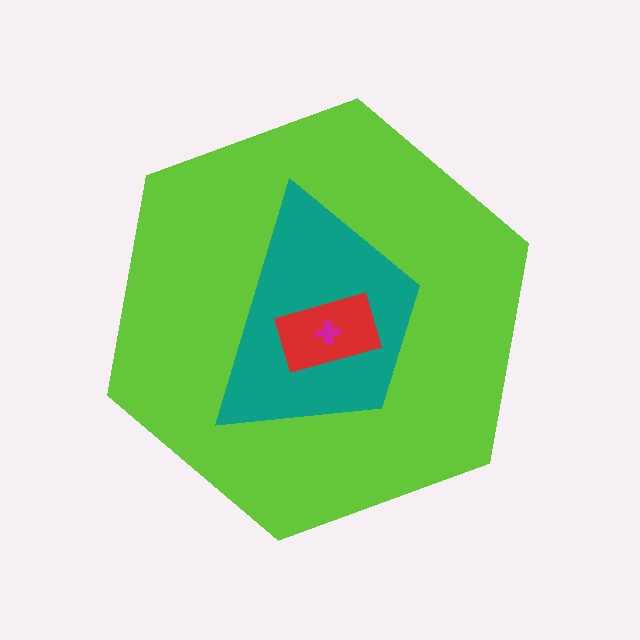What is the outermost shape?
The lime hexagon.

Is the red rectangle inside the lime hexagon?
Yes.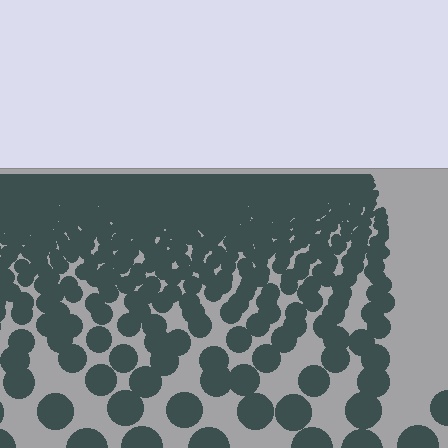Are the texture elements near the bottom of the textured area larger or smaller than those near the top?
Larger. Near the bottom, elements are closer to the viewer and appear at a bigger on-screen size.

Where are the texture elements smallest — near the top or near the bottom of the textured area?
Near the top.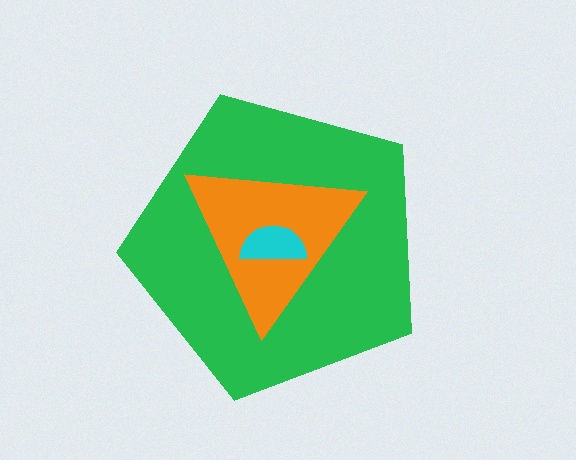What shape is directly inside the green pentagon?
The orange triangle.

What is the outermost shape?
The green pentagon.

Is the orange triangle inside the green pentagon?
Yes.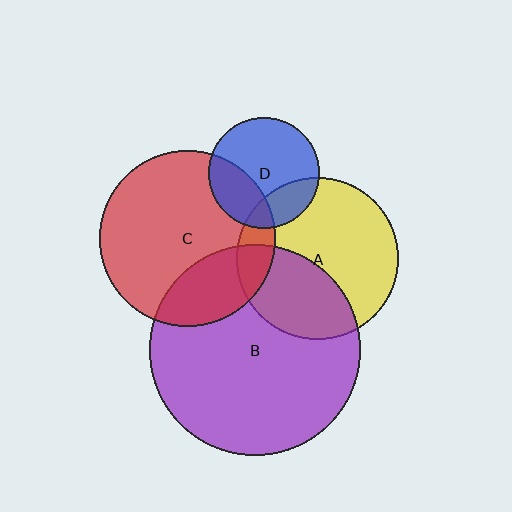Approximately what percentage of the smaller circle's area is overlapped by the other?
Approximately 25%.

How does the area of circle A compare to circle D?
Approximately 2.1 times.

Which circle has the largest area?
Circle B (purple).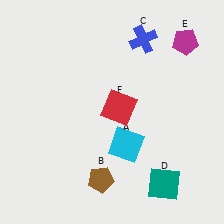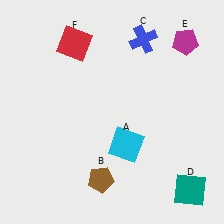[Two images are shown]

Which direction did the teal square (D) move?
The teal square (D) moved right.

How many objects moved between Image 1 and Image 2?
2 objects moved between the two images.